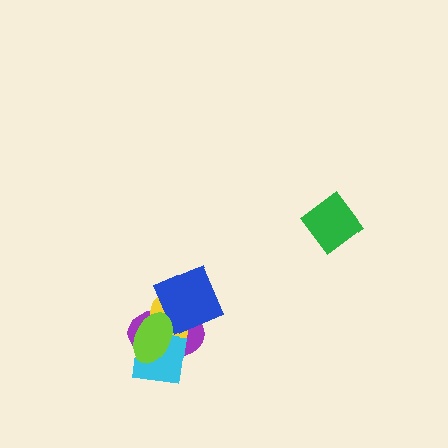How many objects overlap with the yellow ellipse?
4 objects overlap with the yellow ellipse.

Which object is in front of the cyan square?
The lime ellipse is in front of the cyan square.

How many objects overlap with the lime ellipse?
3 objects overlap with the lime ellipse.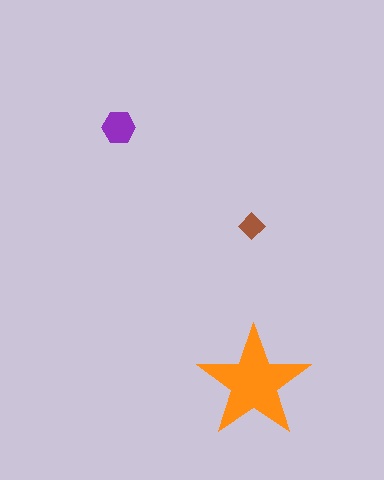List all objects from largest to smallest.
The orange star, the purple hexagon, the brown diamond.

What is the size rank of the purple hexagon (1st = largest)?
2nd.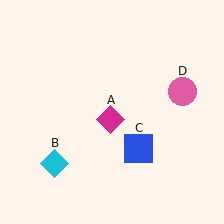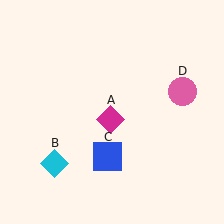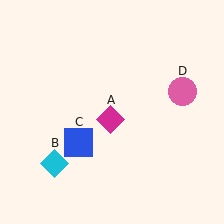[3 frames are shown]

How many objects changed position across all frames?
1 object changed position: blue square (object C).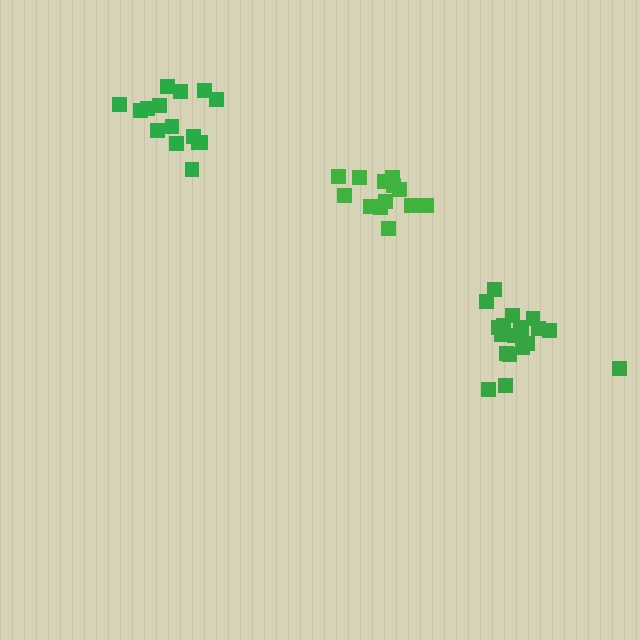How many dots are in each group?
Group 1: 13 dots, Group 2: 15 dots, Group 3: 19 dots (47 total).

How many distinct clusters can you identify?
There are 3 distinct clusters.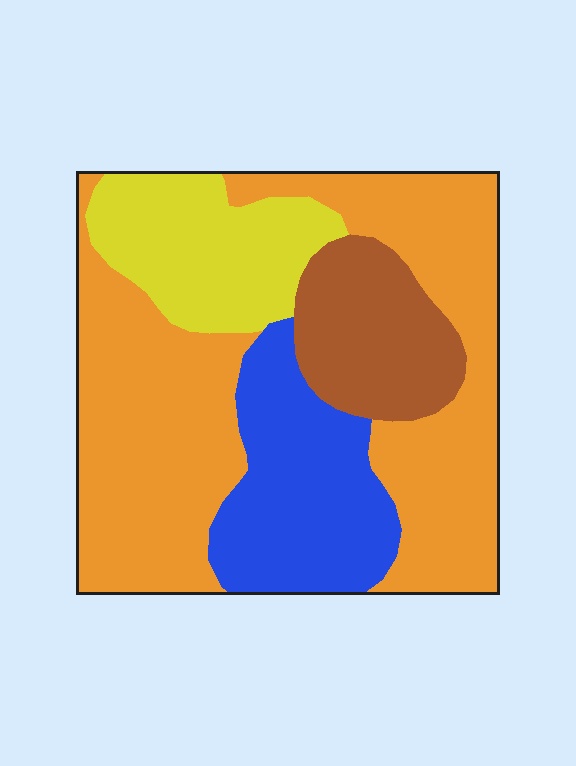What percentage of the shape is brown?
Brown covers about 15% of the shape.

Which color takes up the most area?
Orange, at roughly 50%.